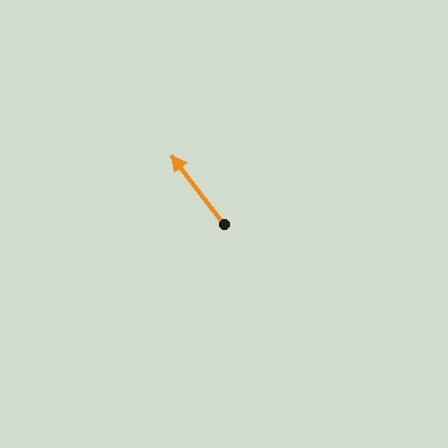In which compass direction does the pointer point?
Northwest.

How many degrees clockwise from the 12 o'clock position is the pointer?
Approximately 323 degrees.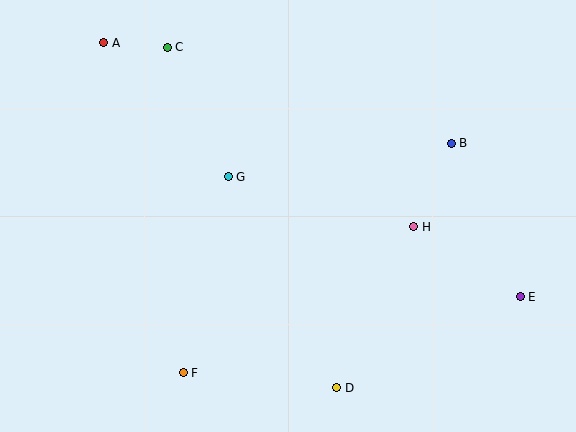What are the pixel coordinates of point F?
Point F is at (183, 373).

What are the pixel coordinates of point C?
Point C is at (167, 47).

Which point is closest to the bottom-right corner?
Point E is closest to the bottom-right corner.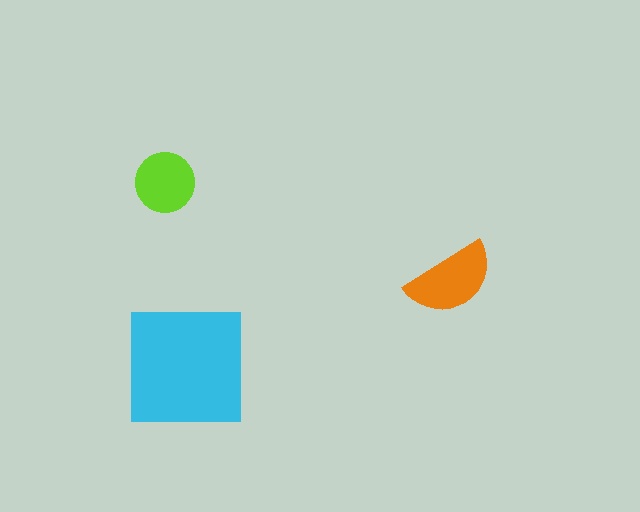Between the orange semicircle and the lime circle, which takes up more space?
The orange semicircle.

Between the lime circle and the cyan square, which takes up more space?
The cyan square.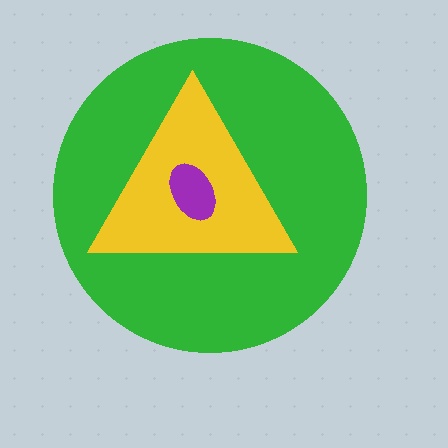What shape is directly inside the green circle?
The yellow triangle.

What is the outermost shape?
The green circle.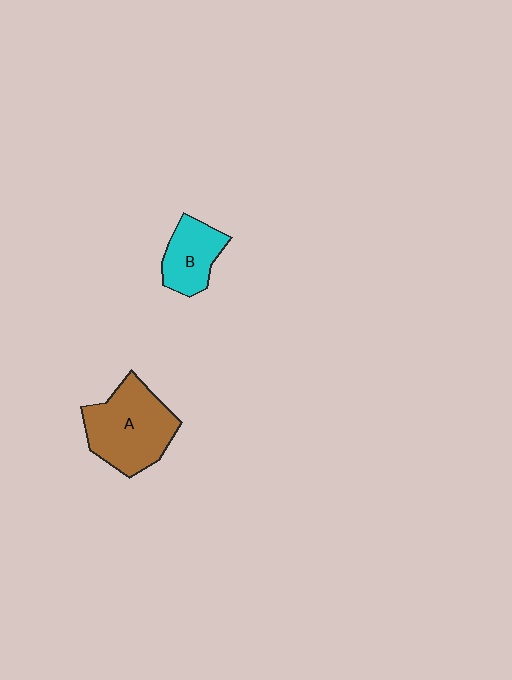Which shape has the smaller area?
Shape B (cyan).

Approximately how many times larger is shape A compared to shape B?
Approximately 1.8 times.